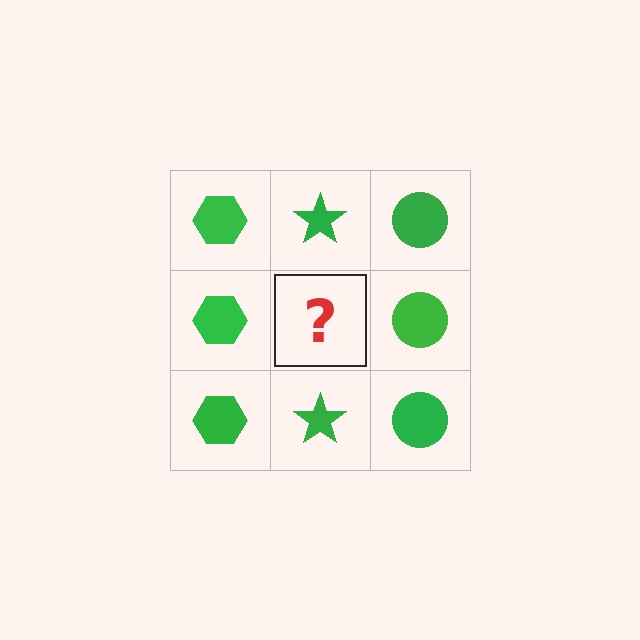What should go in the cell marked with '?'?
The missing cell should contain a green star.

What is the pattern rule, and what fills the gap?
The rule is that each column has a consistent shape. The gap should be filled with a green star.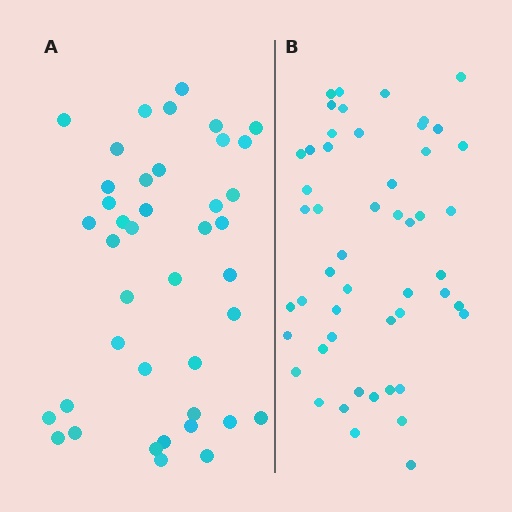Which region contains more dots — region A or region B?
Region B (the right region) has more dots.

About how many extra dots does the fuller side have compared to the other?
Region B has roughly 10 or so more dots than region A.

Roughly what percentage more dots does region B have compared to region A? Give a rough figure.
About 25% more.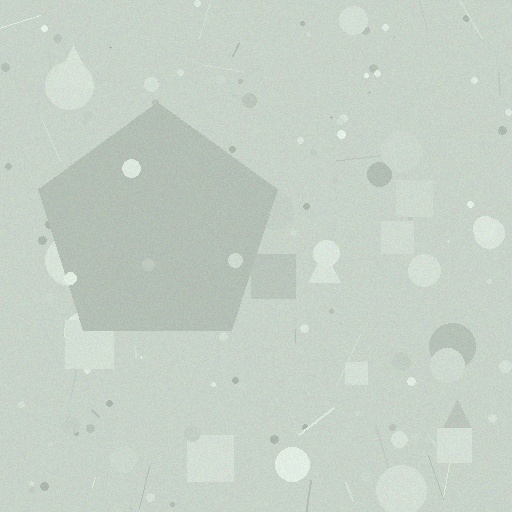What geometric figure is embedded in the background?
A pentagon is embedded in the background.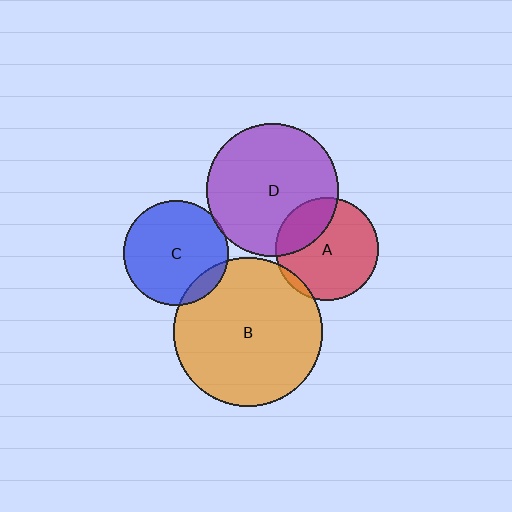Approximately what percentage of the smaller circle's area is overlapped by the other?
Approximately 5%.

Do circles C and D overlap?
Yes.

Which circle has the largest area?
Circle B (orange).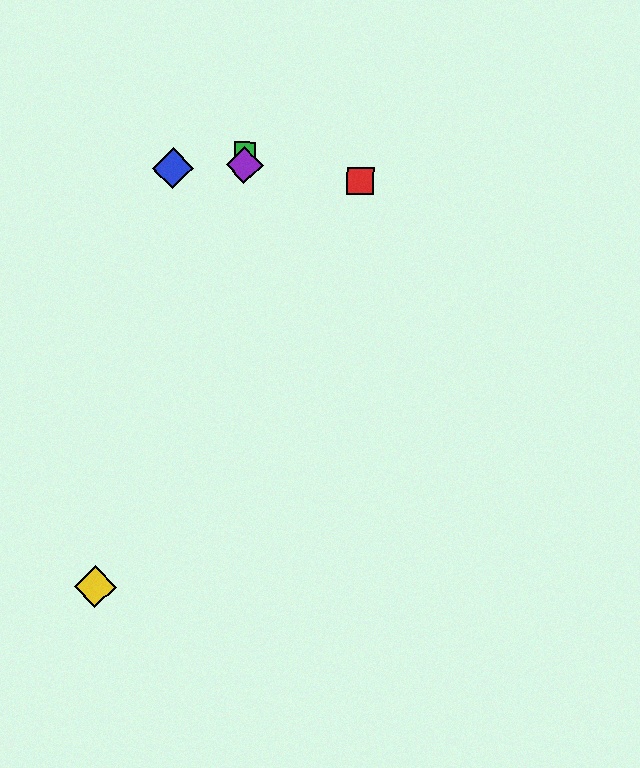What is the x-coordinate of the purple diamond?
The purple diamond is at x≈244.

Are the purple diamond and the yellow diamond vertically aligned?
No, the purple diamond is at x≈244 and the yellow diamond is at x≈95.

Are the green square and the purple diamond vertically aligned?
Yes, both are at x≈244.